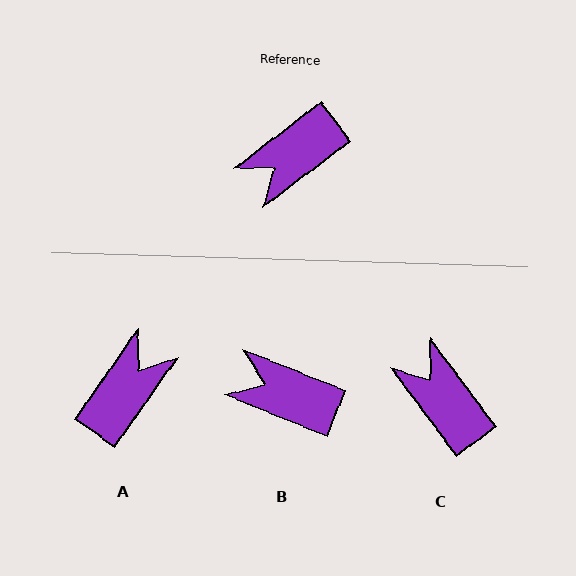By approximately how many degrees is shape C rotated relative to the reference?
Approximately 91 degrees clockwise.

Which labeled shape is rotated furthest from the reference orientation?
A, about 163 degrees away.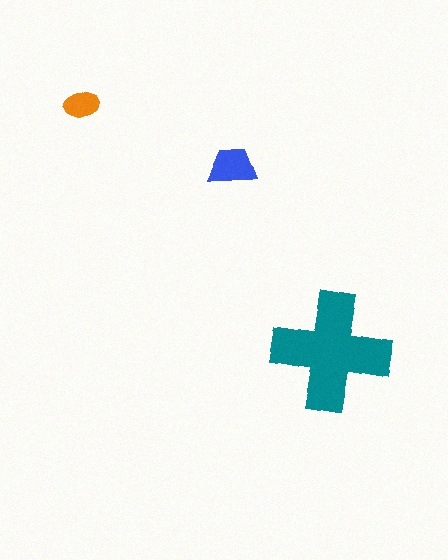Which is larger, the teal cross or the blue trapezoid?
The teal cross.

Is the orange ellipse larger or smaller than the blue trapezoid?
Smaller.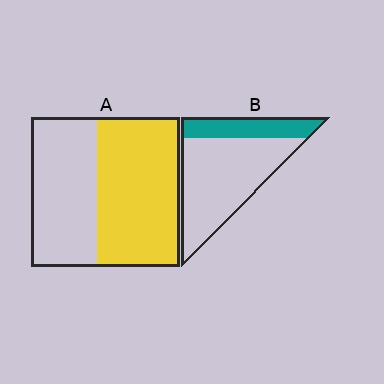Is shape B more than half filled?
No.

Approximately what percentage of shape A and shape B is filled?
A is approximately 55% and B is approximately 25%.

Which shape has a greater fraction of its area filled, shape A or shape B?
Shape A.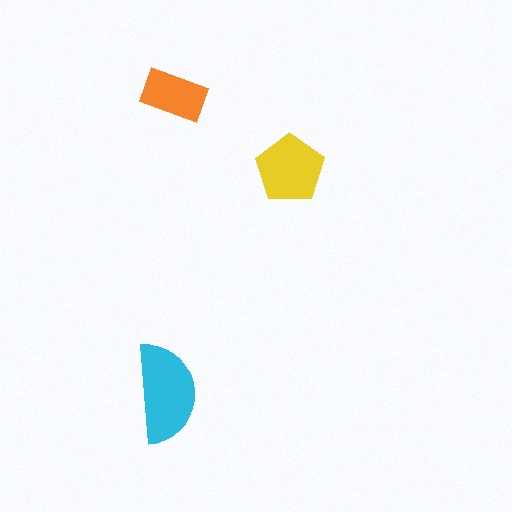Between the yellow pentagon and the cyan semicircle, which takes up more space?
The cyan semicircle.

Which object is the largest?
The cyan semicircle.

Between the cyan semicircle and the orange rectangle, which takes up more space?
The cyan semicircle.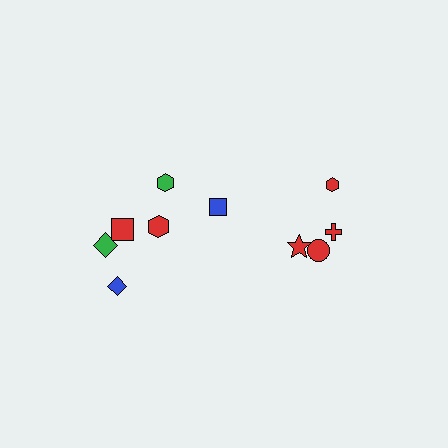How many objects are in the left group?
There are 6 objects.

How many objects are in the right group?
There are 4 objects.